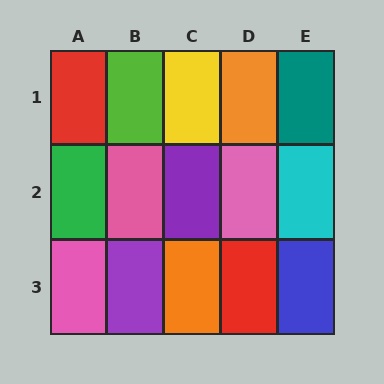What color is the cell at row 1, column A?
Red.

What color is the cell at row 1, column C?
Yellow.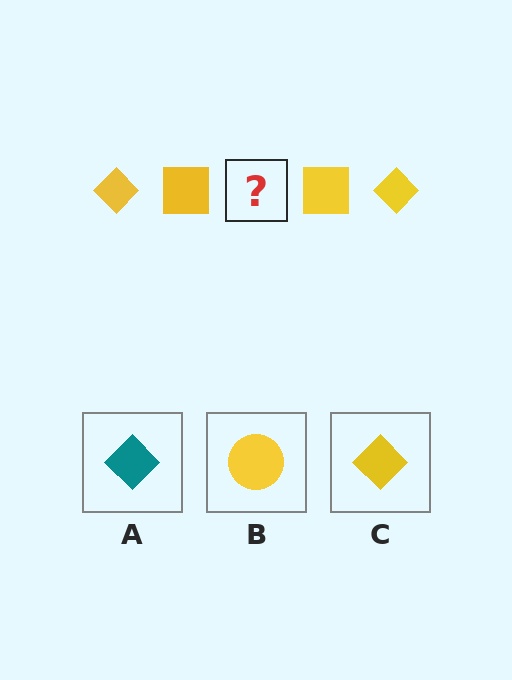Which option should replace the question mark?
Option C.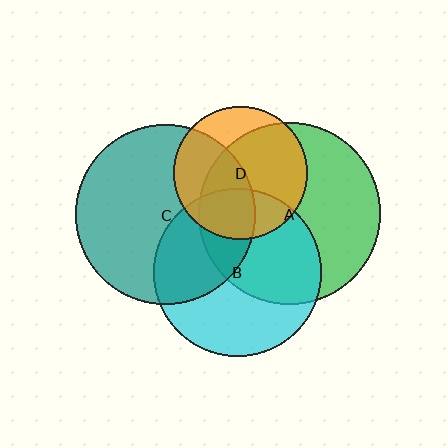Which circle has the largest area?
Circle A (green).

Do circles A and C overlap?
Yes.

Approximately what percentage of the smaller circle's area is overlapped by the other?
Approximately 20%.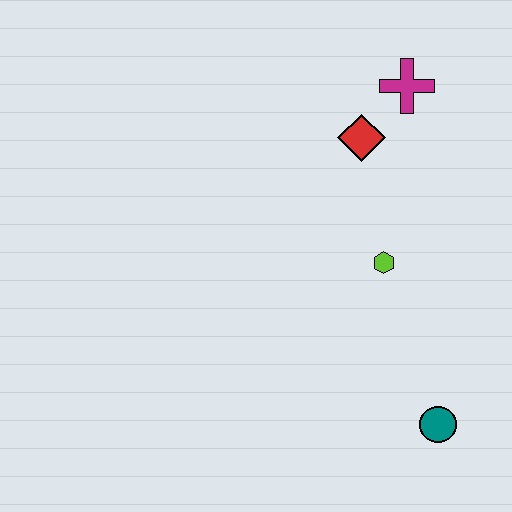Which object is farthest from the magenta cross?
The teal circle is farthest from the magenta cross.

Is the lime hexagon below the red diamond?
Yes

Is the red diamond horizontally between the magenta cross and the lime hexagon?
No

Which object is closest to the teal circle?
The lime hexagon is closest to the teal circle.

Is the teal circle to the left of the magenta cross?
No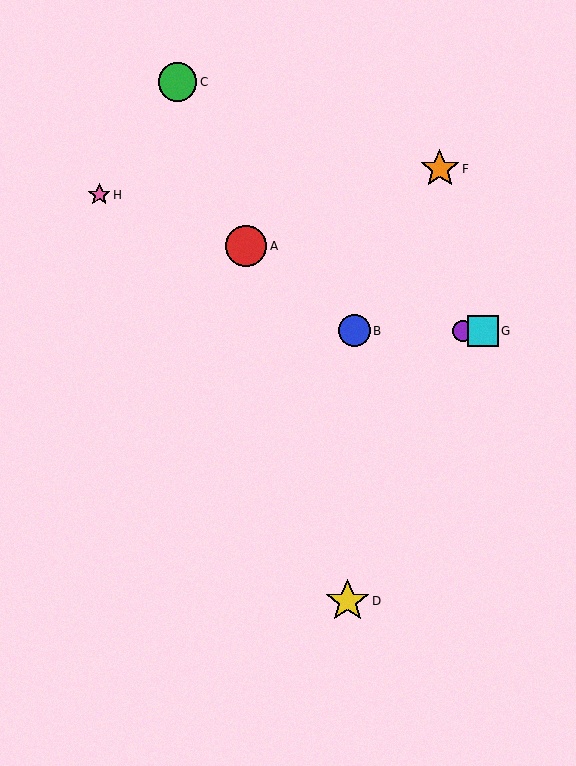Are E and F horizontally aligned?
No, E is at y≈331 and F is at y≈169.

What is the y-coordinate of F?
Object F is at y≈169.